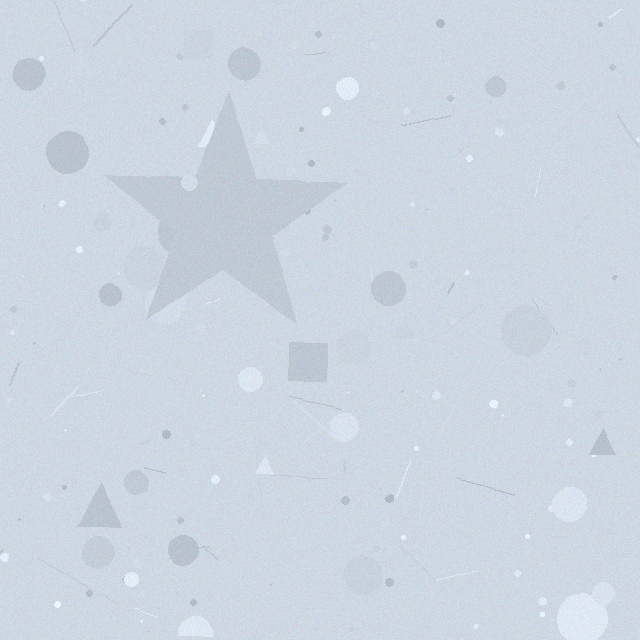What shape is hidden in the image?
A star is hidden in the image.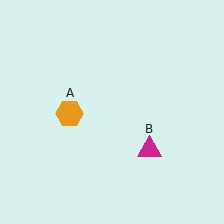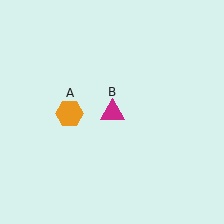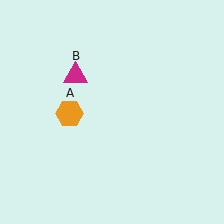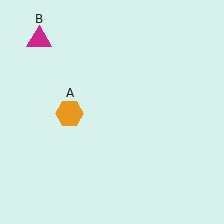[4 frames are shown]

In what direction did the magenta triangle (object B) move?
The magenta triangle (object B) moved up and to the left.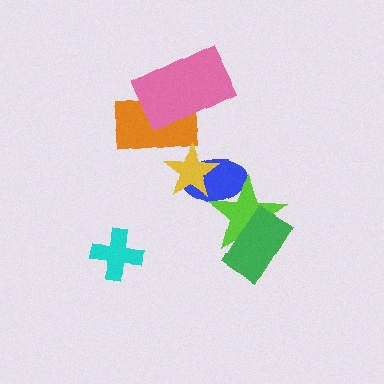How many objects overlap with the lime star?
2 objects overlap with the lime star.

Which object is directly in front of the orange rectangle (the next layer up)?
The pink rectangle is directly in front of the orange rectangle.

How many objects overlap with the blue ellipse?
2 objects overlap with the blue ellipse.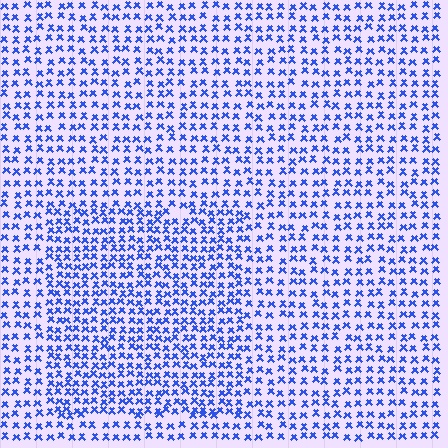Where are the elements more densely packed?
The elements are more densely packed inside the rectangle boundary.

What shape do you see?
I see a rectangle.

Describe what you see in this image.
The image contains small blue elements arranged at two different densities. A rectangle-shaped region is visible where the elements are more densely packed than the surrounding area.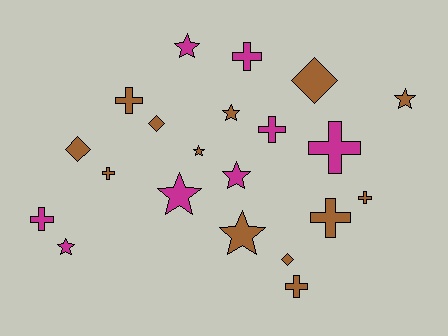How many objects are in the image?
There are 21 objects.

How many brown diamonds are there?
There are 4 brown diamonds.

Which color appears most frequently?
Brown, with 13 objects.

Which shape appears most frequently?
Cross, with 9 objects.